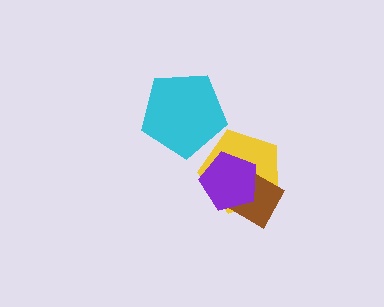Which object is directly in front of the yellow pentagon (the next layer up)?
The brown diamond is directly in front of the yellow pentagon.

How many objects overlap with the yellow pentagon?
2 objects overlap with the yellow pentagon.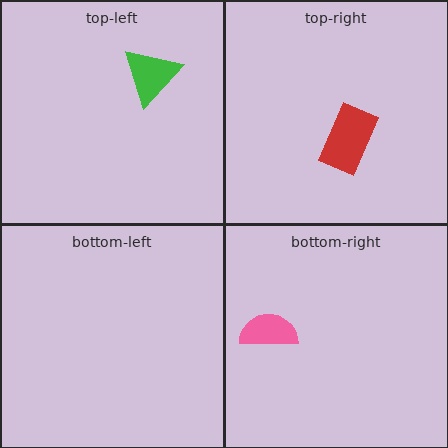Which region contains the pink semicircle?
The bottom-right region.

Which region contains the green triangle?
The top-left region.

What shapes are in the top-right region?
The red rectangle.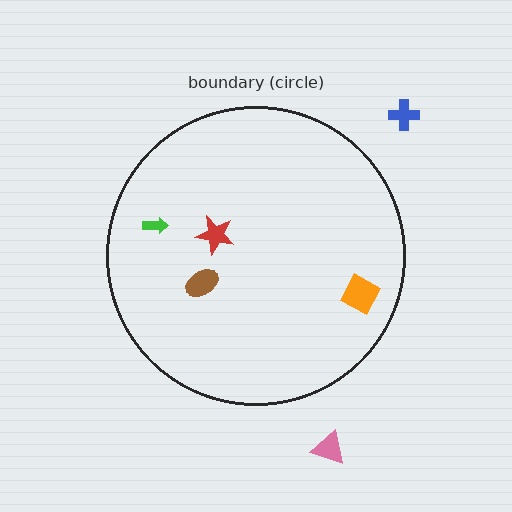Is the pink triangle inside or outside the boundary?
Outside.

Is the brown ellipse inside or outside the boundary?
Inside.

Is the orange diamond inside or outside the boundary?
Inside.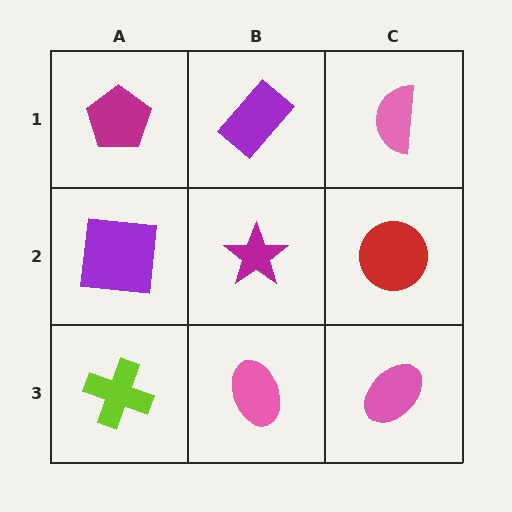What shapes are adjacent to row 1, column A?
A purple square (row 2, column A), a purple rectangle (row 1, column B).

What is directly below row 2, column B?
A pink ellipse.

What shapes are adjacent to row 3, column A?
A purple square (row 2, column A), a pink ellipse (row 3, column B).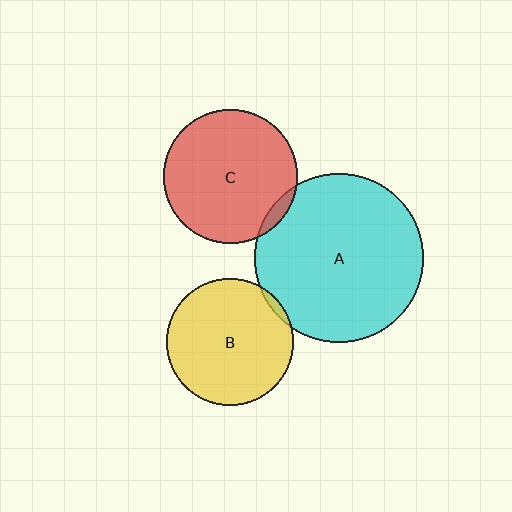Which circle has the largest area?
Circle A (cyan).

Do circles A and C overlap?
Yes.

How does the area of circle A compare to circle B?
Approximately 1.8 times.